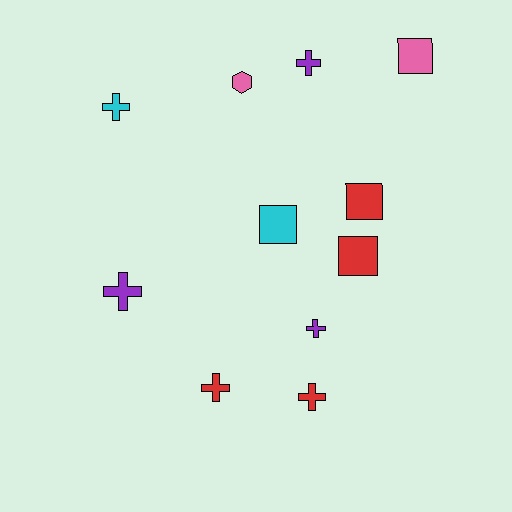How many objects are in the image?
There are 11 objects.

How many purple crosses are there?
There are 3 purple crosses.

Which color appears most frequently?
Red, with 4 objects.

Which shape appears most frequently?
Cross, with 6 objects.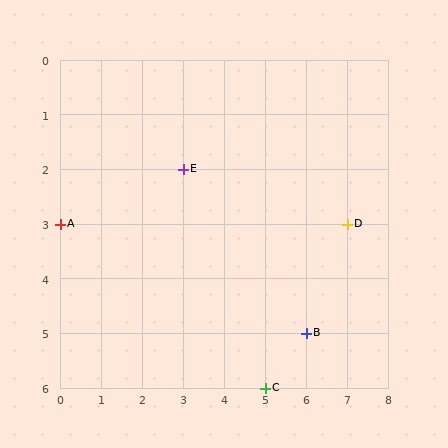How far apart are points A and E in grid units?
Points A and E are 3 columns and 1 row apart (about 3.2 grid units diagonally).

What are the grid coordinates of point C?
Point C is at grid coordinates (5, 6).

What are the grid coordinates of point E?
Point E is at grid coordinates (3, 2).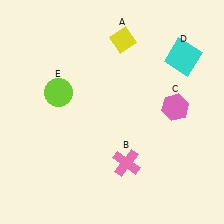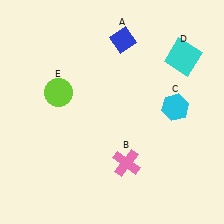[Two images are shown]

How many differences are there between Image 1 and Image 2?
There are 2 differences between the two images.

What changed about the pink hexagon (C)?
In Image 1, C is pink. In Image 2, it changed to cyan.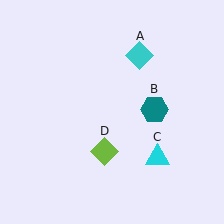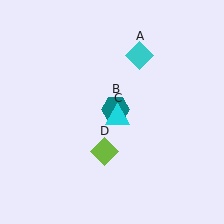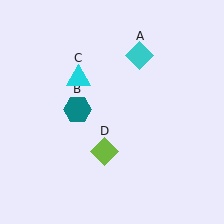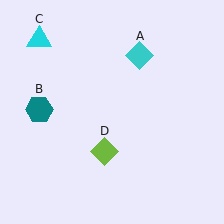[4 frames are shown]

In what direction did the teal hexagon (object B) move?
The teal hexagon (object B) moved left.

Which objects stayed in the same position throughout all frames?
Cyan diamond (object A) and lime diamond (object D) remained stationary.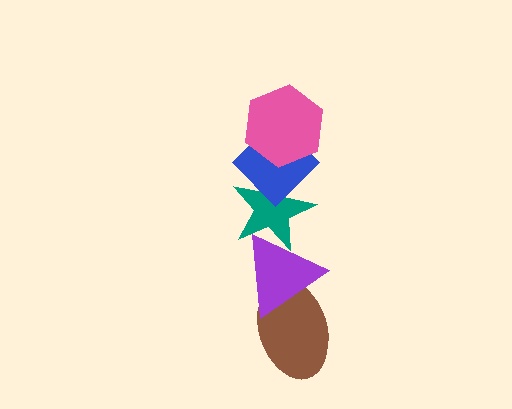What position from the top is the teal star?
The teal star is 3rd from the top.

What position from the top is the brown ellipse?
The brown ellipse is 5th from the top.